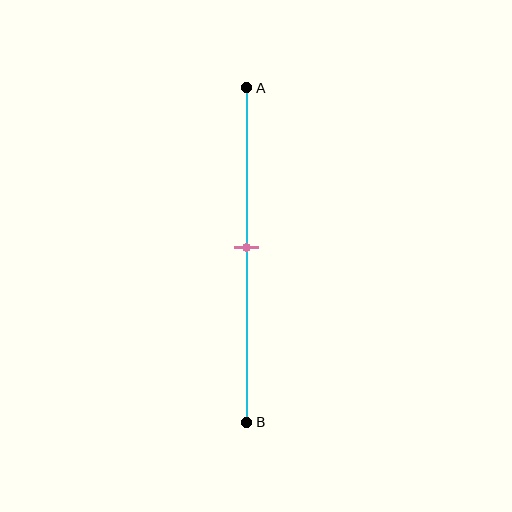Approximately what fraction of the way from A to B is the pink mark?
The pink mark is approximately 50% of the way from A to B.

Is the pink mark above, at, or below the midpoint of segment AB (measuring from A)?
The pink mark is approximately at the midpoint of segment AB.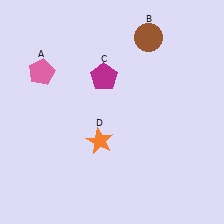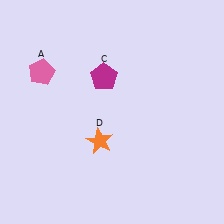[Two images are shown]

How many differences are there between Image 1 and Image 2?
There is 1 difference between the two images.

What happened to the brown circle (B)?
The brown circle (B) was removed in Image 2. It was in the top-right area of Image 1.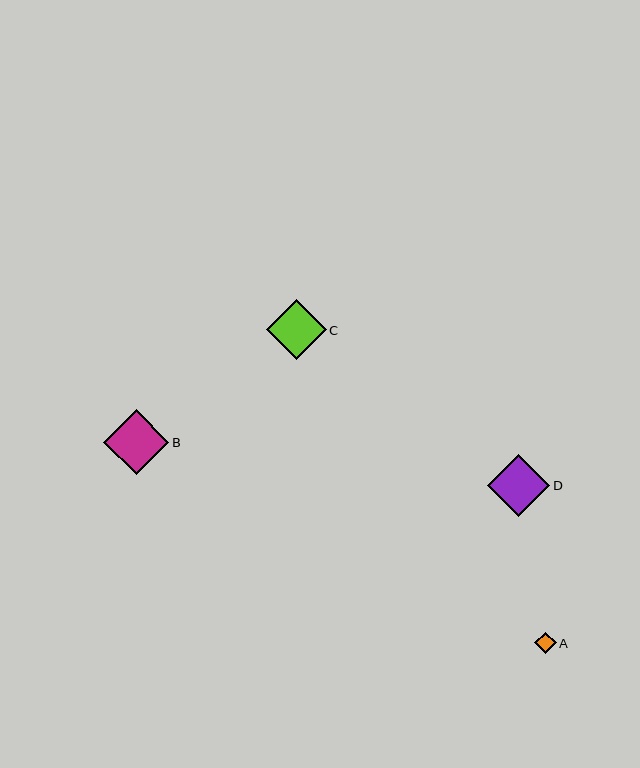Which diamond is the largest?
Diamond B is the largest with a size of approximately 65 pixels.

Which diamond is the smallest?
Diamond A is the smallest with a size of approximately 21 pixels.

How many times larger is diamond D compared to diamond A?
Diamond D is approximately 2.9 times the size of diamond A.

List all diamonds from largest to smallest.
From largest to smallest: B, D, C, A.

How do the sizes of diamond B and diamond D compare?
Diamond B and diamond D are approximately the same size.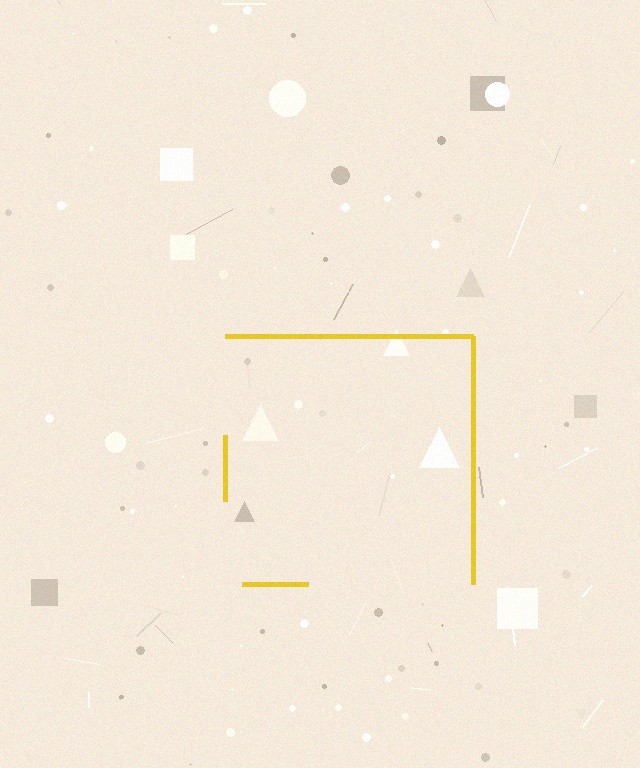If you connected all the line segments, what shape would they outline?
They would outline a square.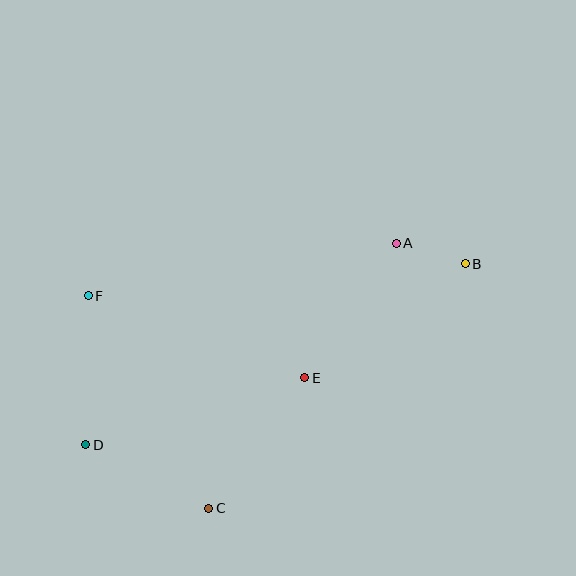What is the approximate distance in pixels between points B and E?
The distance between B and E is approximately 197 pixels.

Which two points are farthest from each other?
Points B and D are farthest from each other.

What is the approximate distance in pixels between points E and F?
The distance between E and F is approximately 231 pixels.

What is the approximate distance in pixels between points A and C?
The distance between A and C is approximately 325 pixels.